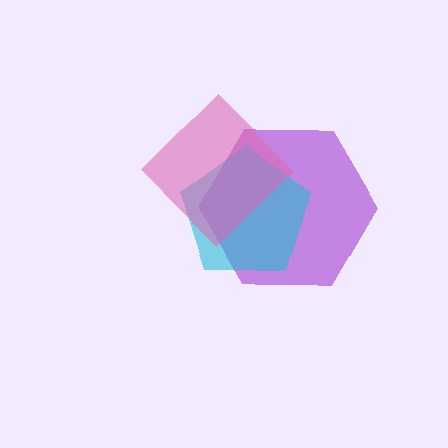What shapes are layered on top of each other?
The layered shapes are: a purple hexagon, a cyan pentagon, a pink diamond.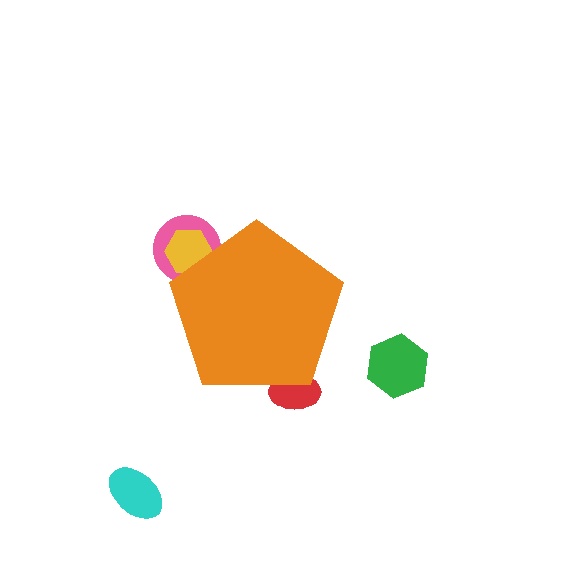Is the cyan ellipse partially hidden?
No, the cyan ellipse is fully visible.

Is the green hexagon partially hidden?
No, the green hexagon is fully visible.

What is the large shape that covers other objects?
An orange pentagon.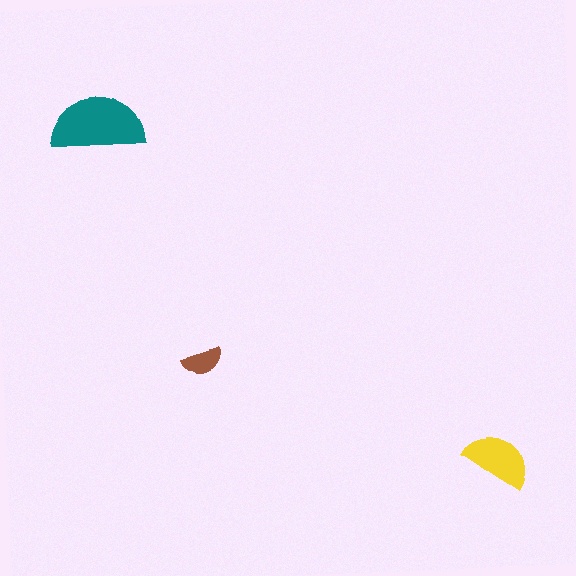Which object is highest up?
The teal semicircle is topmost.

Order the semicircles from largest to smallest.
the teal one, the yellow one, the brown one.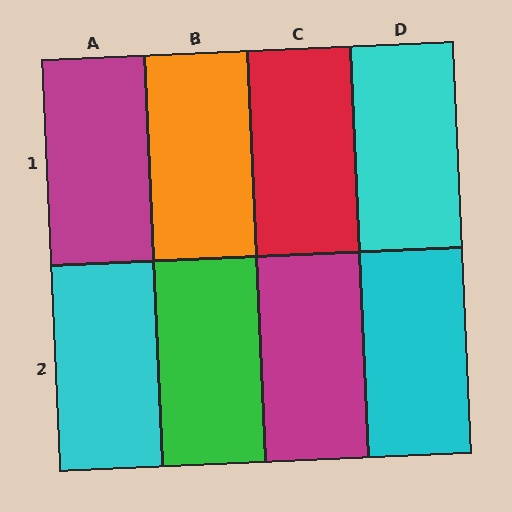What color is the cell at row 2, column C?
Magenta.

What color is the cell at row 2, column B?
Green.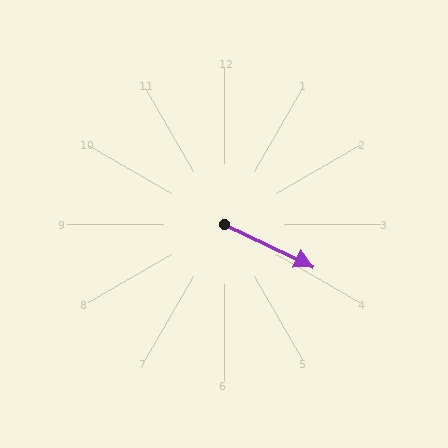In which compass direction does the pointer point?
Southeast.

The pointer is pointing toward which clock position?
Roughly 4 o'clock.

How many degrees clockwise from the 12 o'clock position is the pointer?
Approximately 116 degrees.